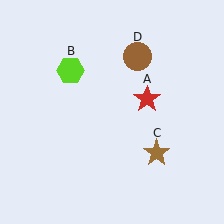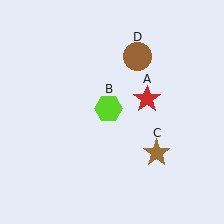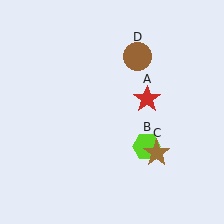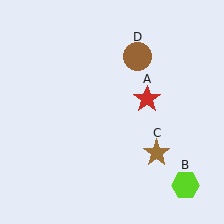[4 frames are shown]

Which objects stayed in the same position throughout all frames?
Red star (object A) and brown star (object C) and brown circle (object D) remained stationary.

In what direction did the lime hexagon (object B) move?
The lime hexagon (object B) moved down and to the right.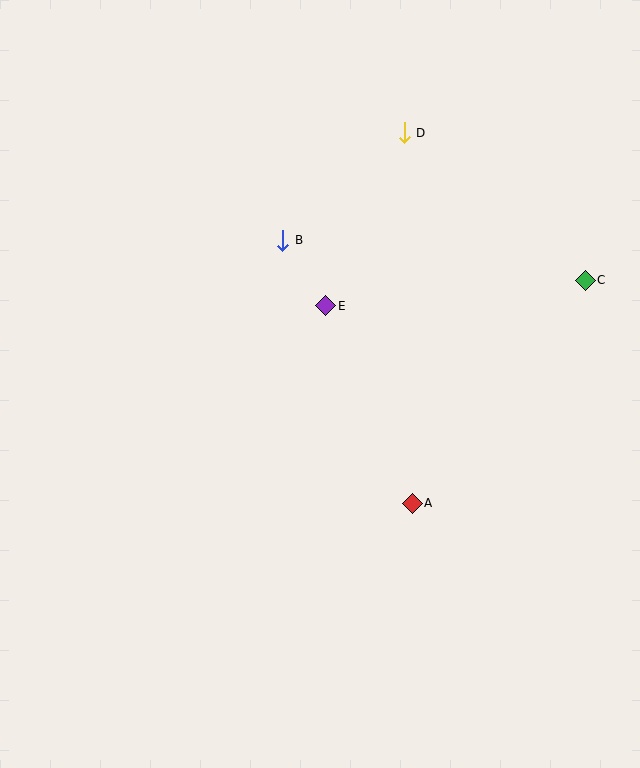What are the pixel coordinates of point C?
Point C is at (585, 280).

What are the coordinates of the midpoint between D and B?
The midpoint between D and B is at (343, 187).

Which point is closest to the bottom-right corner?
Point A is closest to the bottom-right corner.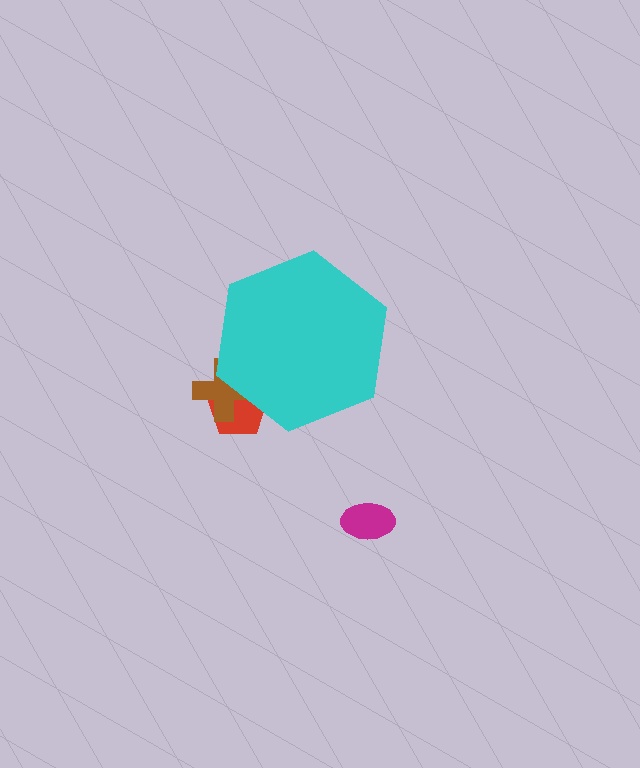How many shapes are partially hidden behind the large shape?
2 shapes are partially hidden.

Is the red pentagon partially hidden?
Yes, the red pentagon is partially hidden behind the cyan hexagon.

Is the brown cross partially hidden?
Yes, the brown cross is partially hidden behind the cyan hexagon.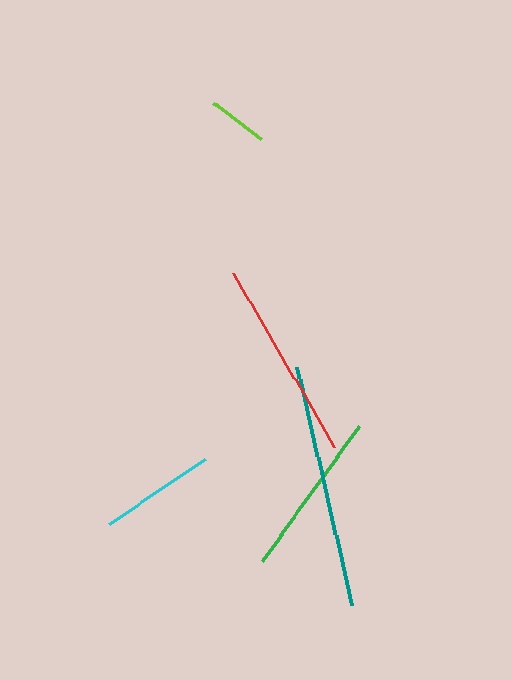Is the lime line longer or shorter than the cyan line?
The cyan line is longer than the lime line.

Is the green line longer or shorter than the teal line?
The teal line is longer than the green line.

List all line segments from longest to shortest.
From longest to shortest: teal, red, green, cyan, lime.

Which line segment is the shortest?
The lime line is the shortest at approximately 61 pixels.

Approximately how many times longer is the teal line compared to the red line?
The teal line is approximately 1.2 times the length of the red line.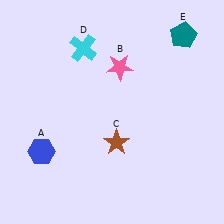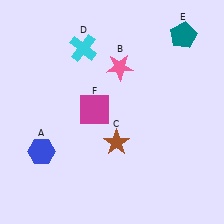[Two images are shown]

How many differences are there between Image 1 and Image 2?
There is 1 difference between the two images.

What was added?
A magenta square (F) was added in Image 2.